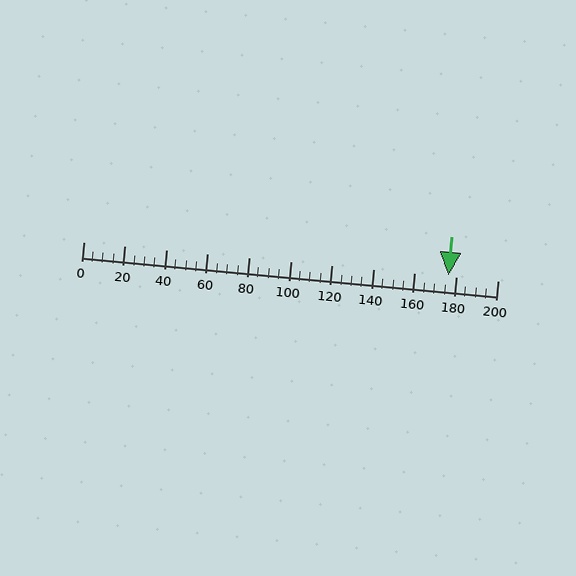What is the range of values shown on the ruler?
The ruler shows values from 0 to 200.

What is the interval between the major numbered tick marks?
The major tick marks are spaced 20 units apart.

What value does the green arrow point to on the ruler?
The green arrow points to approximately 176.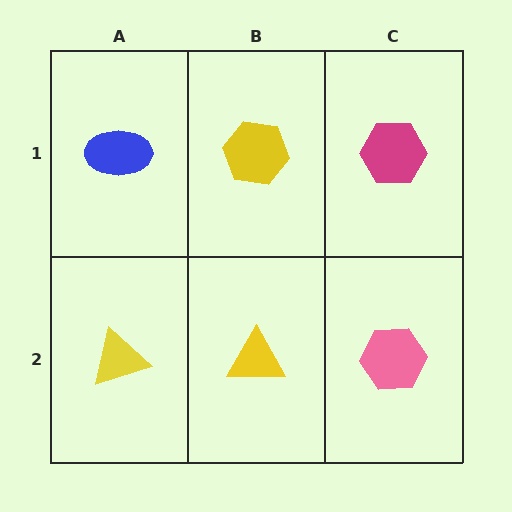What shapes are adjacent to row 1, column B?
A yellow triangle (row 2, column B), a blue ellipse (row 1, column A), a magenta hexagon (row 1, column C).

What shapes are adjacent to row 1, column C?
A pink hexagon (row 2, column C), a yellow hexagon (row 1, column B).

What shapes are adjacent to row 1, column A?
A yellow triangle (row 2, column A), a yellow hexagon (row 1, column B).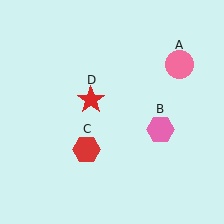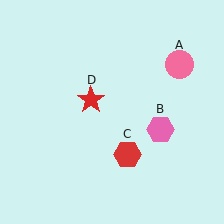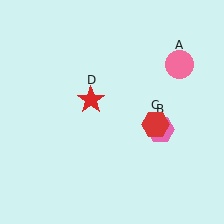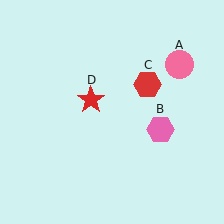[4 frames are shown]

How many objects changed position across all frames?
1 object changed position: red hexagon (object C).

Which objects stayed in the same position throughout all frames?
Pink circle (object A) and pink hexagon (object B) and red star (object D) remained stationary.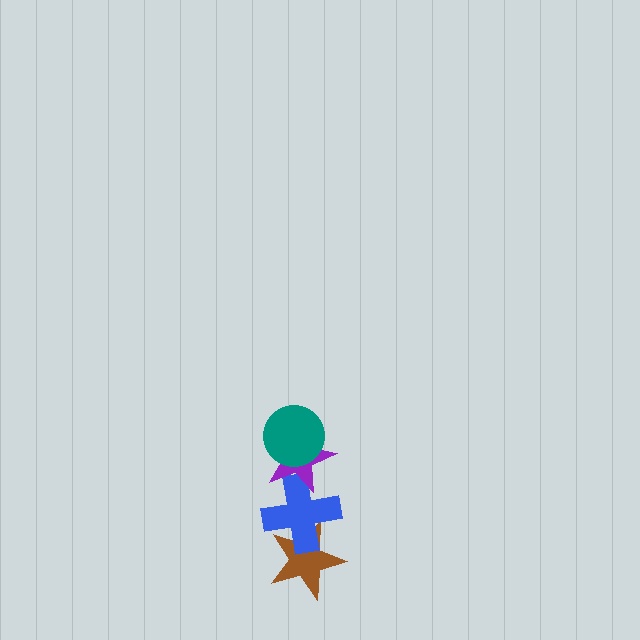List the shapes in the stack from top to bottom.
From top to bottom: the teal circle, the purple star, the blue cross, the brown star.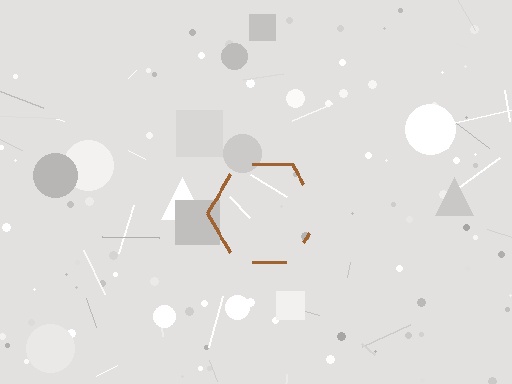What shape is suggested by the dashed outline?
The dashed outline suggests a hexagon.